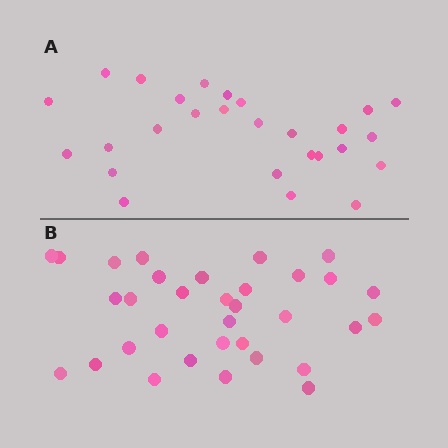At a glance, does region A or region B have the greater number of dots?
Region B (the bottom region) has more dots.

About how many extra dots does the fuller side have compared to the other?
Region B has about 6 more dots than region A.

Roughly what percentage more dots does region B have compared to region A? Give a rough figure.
About 20% more.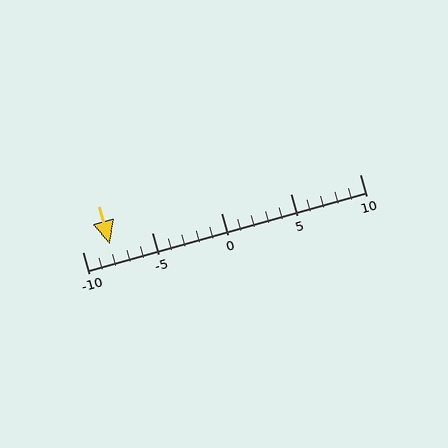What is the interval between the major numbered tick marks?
The major tick marks are spaced 5 units apart.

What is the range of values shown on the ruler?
The ruler shows values from -10 to 10.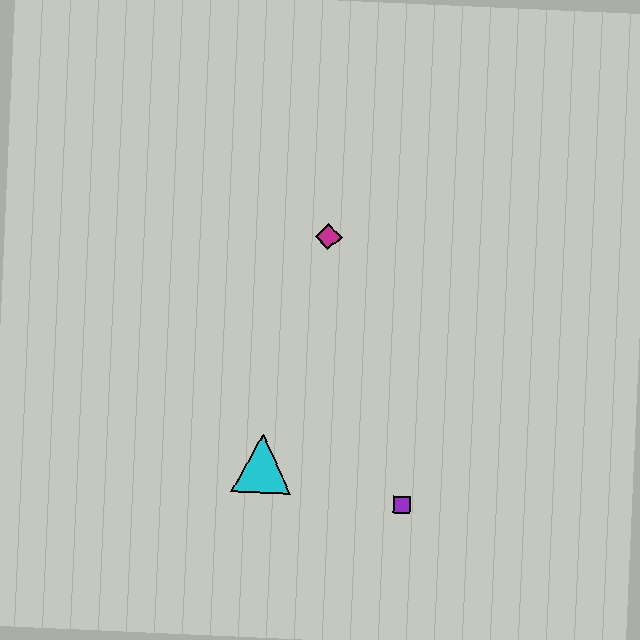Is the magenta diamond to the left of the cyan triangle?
No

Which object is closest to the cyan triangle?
The purple square is closest to the cyan triangle.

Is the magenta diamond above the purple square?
Yes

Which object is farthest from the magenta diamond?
The purple square is farthest from the magenta diamond.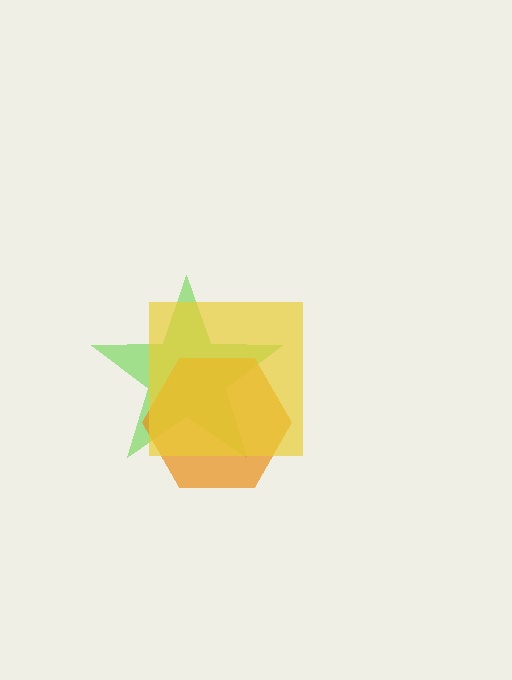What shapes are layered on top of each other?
The layered shapes are: a lime star, an orange hexagon, a yellow square.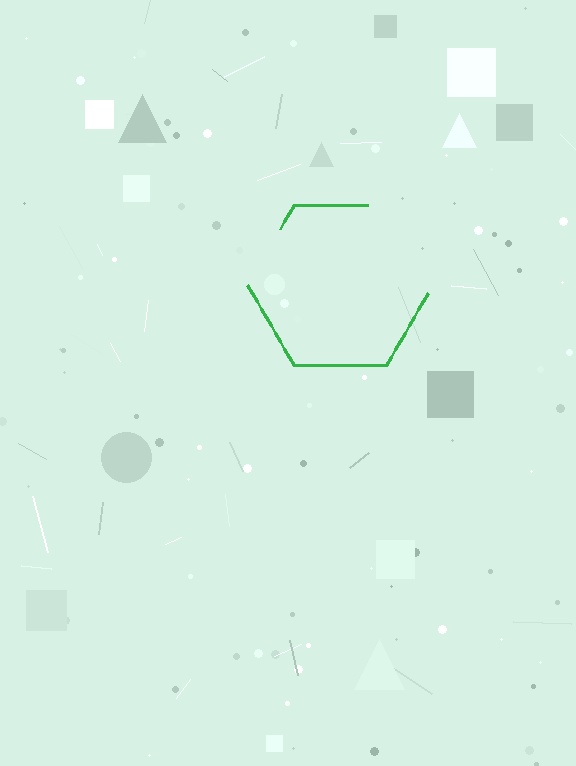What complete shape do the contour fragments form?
The contour fragments form a hexagon.